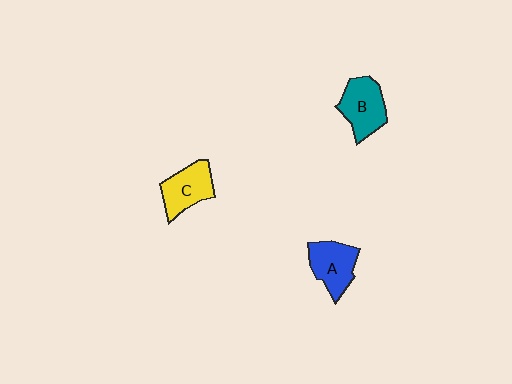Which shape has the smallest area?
Shape C (yellow).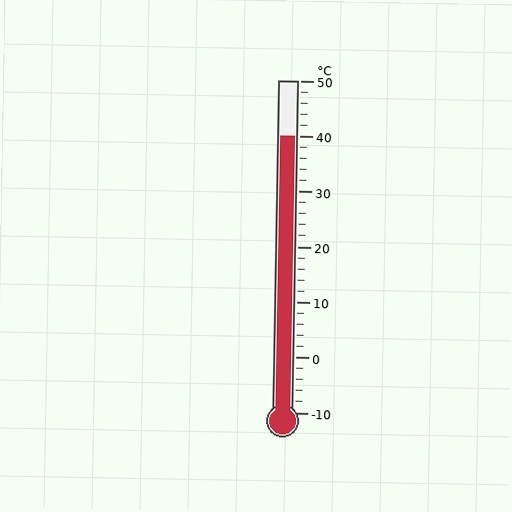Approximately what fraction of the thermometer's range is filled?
The thermometer is filled to approximately 85% of its range.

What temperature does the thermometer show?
The thermometer shows approximately 40°C.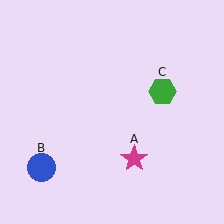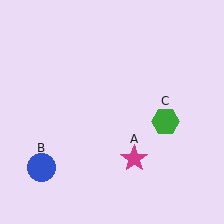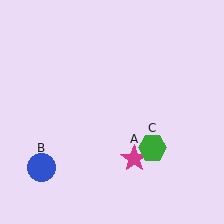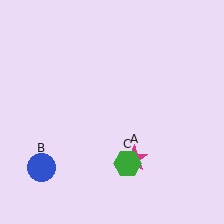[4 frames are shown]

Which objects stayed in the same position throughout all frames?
Magenta star (object A) and blue circle (object B) remained stationary.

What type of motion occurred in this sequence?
The green hexagon (object C) rotated clockwise around the center of the scene.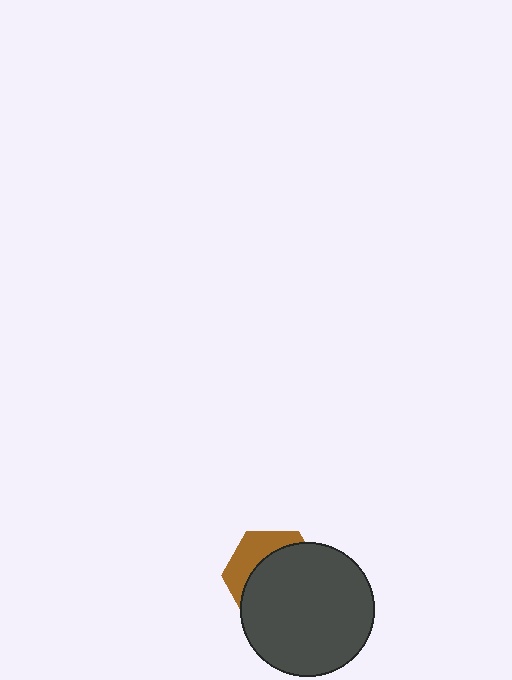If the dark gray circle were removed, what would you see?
You would see the complete brown hexagon.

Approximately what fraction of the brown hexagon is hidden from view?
Roughly 68% of the brown hexagon is hidden behind the dark gray circle.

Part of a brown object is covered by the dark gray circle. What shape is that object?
It is a hexagon.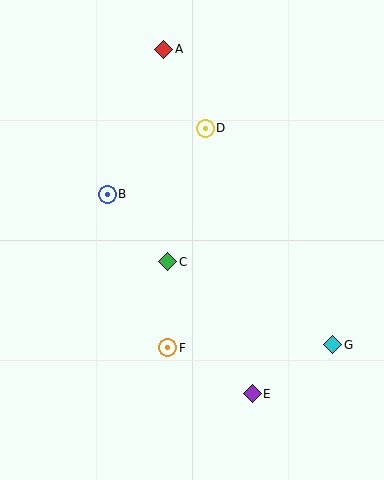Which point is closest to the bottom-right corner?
Point G is closest to the bottom-right corner.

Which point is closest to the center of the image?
Point C at (168, 262) is closest to the center.